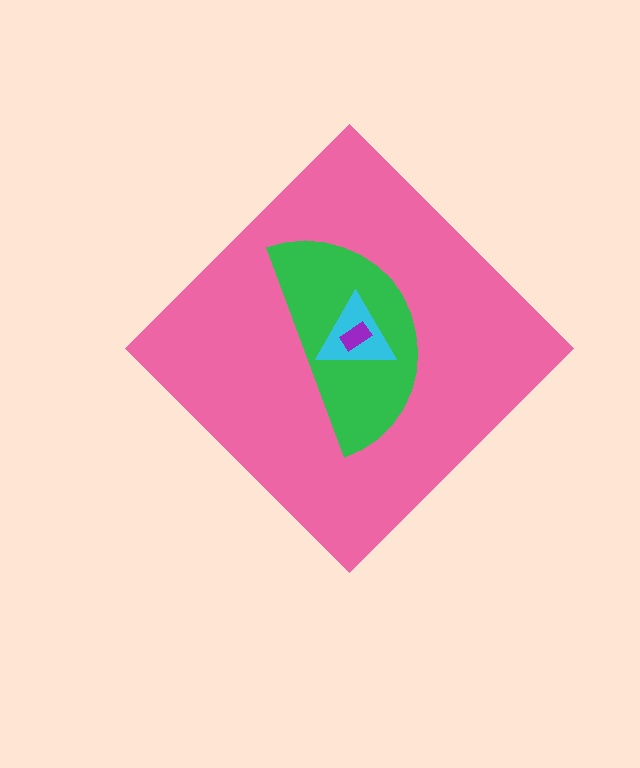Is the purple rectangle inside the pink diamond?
Yes.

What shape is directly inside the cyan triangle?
The purple rectangle.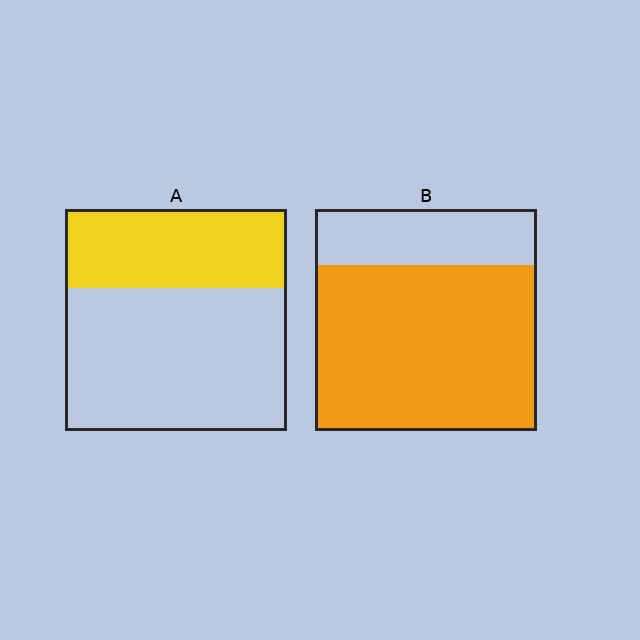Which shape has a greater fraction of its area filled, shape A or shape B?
Shape B.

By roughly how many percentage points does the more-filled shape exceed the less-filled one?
By roughly 40 percentage points (B over A).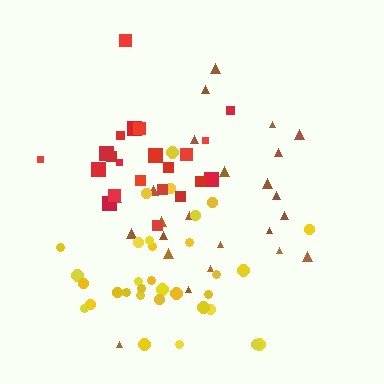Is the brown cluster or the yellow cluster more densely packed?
Yellow.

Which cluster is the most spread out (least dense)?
Brown.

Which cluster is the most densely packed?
Red.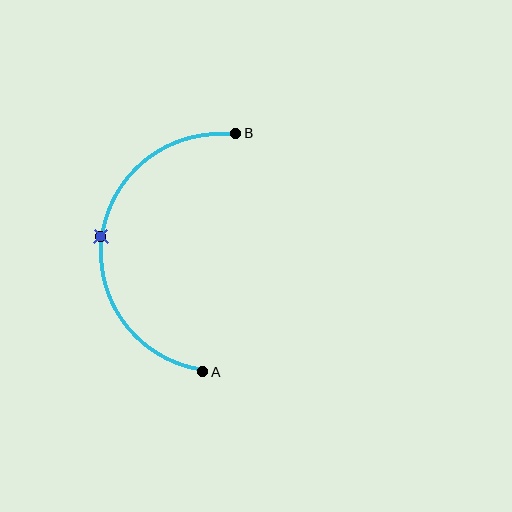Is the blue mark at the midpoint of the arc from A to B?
Yes. The blue mark lies on the arc at equal arc-length from both A and B — it is the arc midpoint.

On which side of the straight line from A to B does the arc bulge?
The arc bulges to the left of the straight line connecting A and B.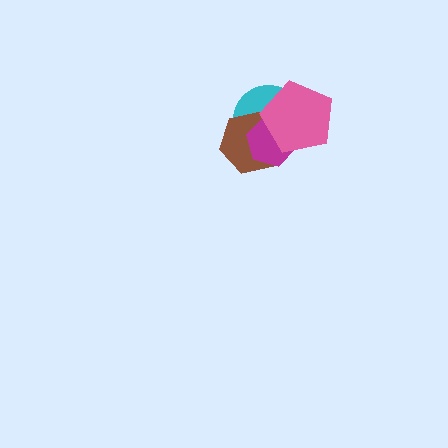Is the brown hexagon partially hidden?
Yes, it is partially covered by another shape.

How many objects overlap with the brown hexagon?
3 objects overlap with the brown hexagon.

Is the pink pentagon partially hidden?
No, no other shape covers it.